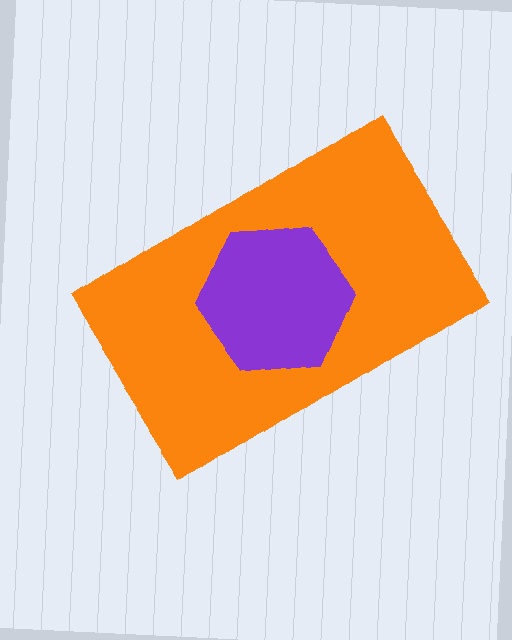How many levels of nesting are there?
2.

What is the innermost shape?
The purple hexagon.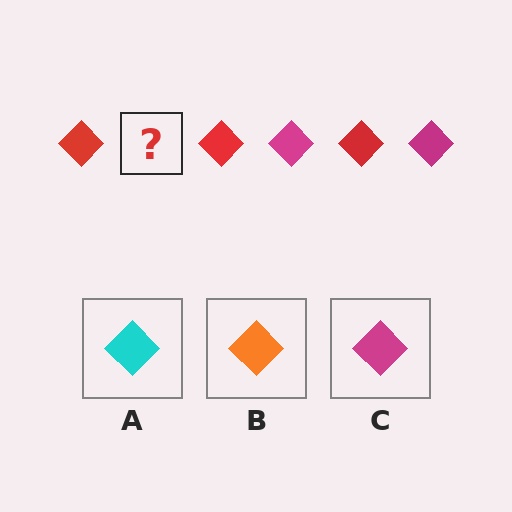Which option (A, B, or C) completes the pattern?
C.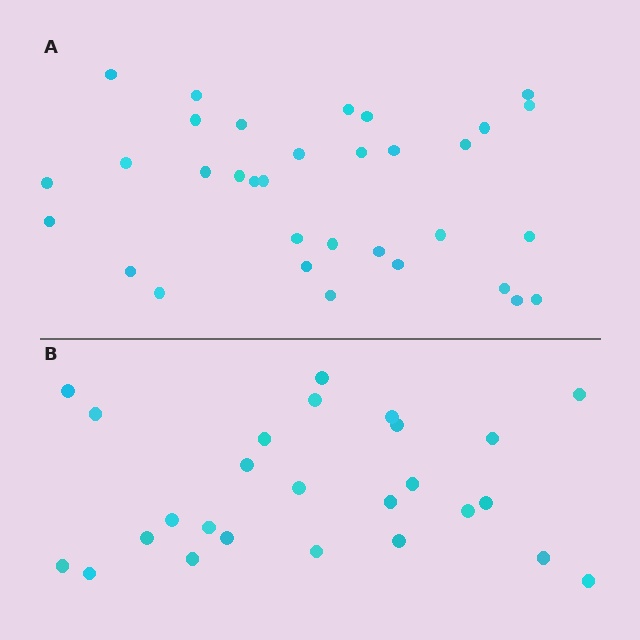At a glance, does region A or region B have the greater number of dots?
Region A (the top region) has more dots.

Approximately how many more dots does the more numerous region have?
Region A has roughly 8 or so more dots than region B.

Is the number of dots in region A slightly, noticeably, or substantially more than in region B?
Region A has noticeably more, but not dramatically so. The ratio is roughly 1.3 to 1.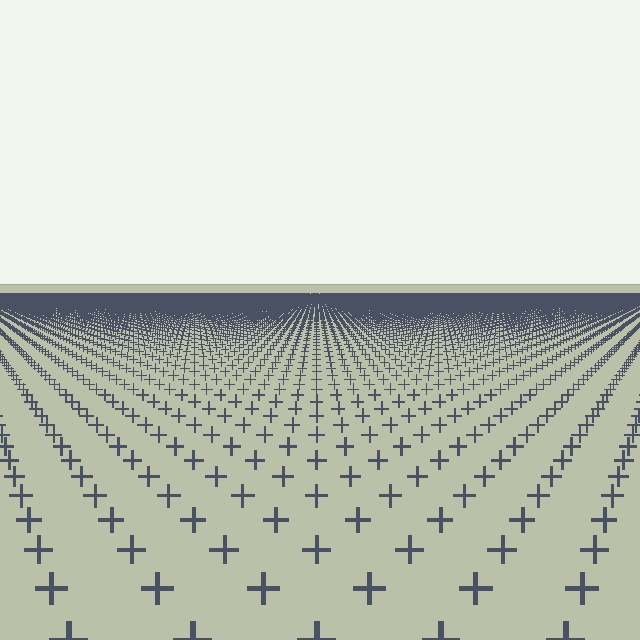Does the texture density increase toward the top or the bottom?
Density increases toward the top.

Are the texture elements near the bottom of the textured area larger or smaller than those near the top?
Larger. Near the bottom, elements are closer to the viewer and appear at a bigger on-screen size.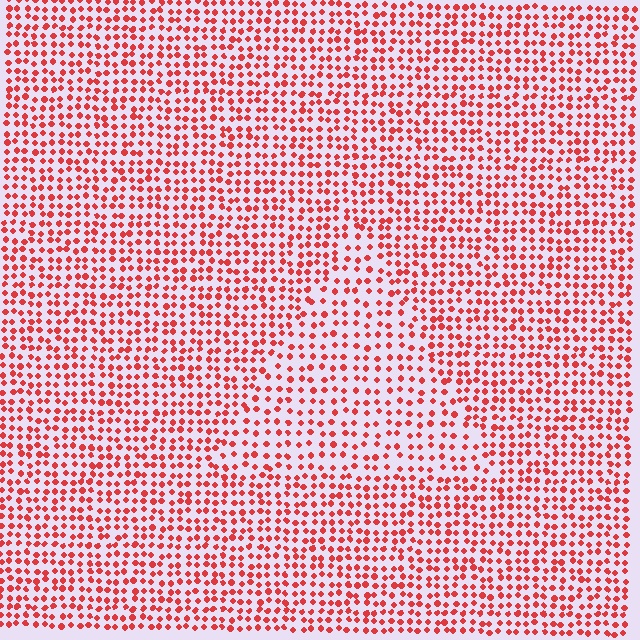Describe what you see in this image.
The image contains small red elements arranged at two different densities. A triangle-shaped region is visible where the elements are less densely packed than the surrounding area.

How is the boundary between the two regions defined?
The boundary is defined by a change in element density (approximately 1.5x ratio). All elements are the same color, size, and shape.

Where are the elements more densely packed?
The elements are more densely packed outside the triangle boundary.